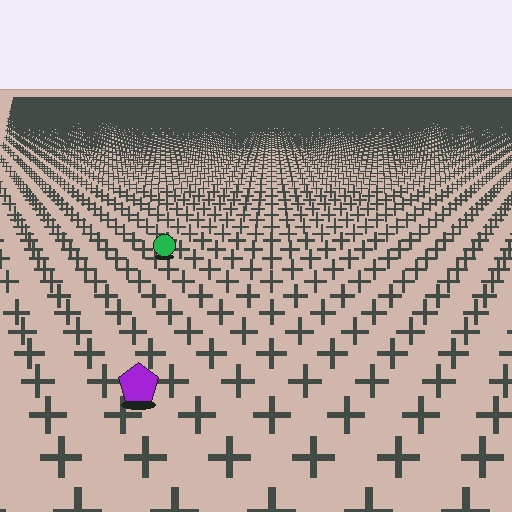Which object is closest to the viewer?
The purple pentagon is closest. The texture marks near it are larger and more spread out.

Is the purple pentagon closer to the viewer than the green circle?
Yes. The purple pentagon is closer — you can tell from the texture gradient: the ground texture is coarser near it.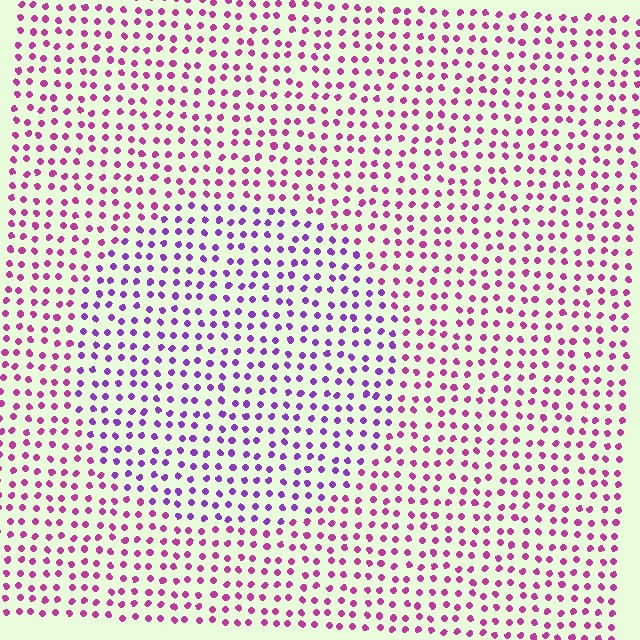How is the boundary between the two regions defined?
The boundary is defined purely by a slight shift in hue (about 37 degrees). Spacing, size, and orientation are identical on both sides.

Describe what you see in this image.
The image is filled with small magenta elements in a uniform arrangement. A circle-shaped region is visible where the elements are tinted to a slightly different hue, forming a subtle color boundary.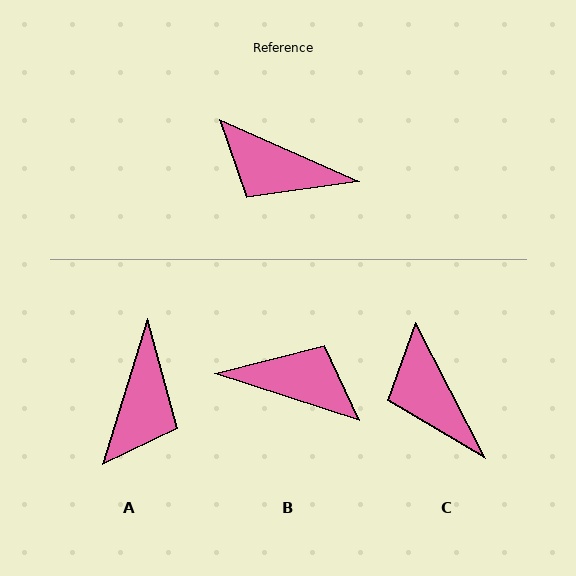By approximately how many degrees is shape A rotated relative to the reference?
Approximately 97 degrees counter-clockwise.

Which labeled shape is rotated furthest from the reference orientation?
B, about 174 degrees away.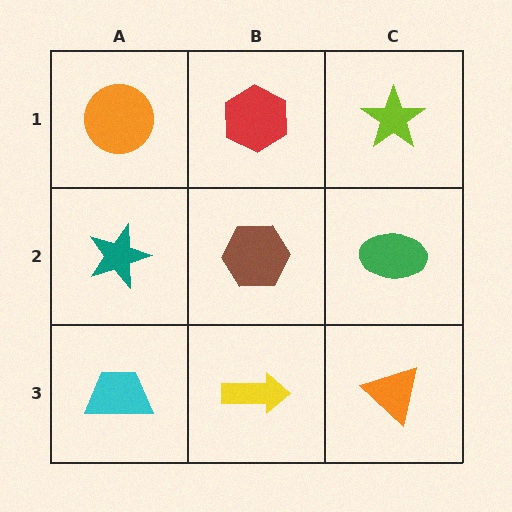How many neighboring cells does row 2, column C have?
3.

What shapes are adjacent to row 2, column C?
A lime star (row 1, column C), an orange triangle (row 3, column C), a brown hexagon (row 2, column B).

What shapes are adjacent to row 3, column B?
A brown hexagon (row 2, column B), a cyan trapezoid (row 3, column A), an orange triangle (row 3, column C).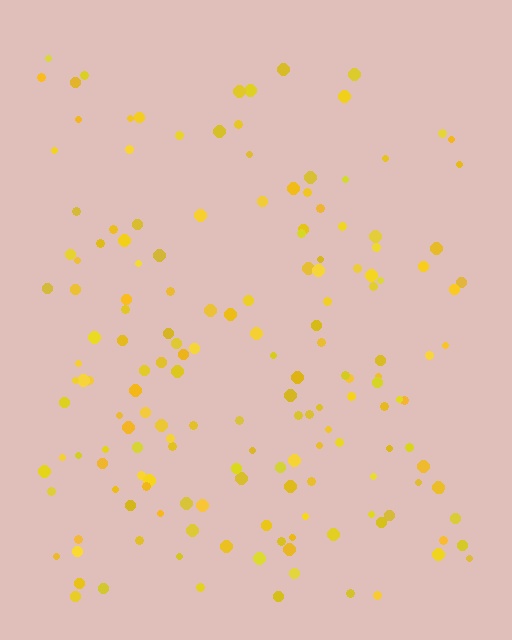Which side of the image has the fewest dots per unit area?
The top.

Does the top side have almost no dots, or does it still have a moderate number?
Still a moderate number, just noticeably fewer than the bottom.